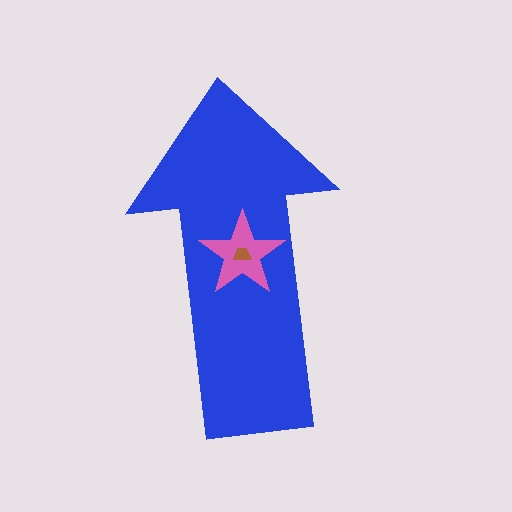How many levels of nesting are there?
3.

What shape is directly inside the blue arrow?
The pink star.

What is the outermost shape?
The blue arrow.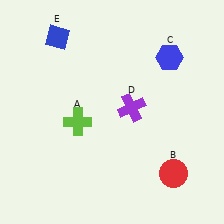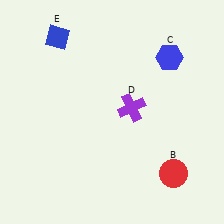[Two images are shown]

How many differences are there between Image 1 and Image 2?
There is 1 difference between the two images.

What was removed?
The lime cross (A) was removed in Image 2.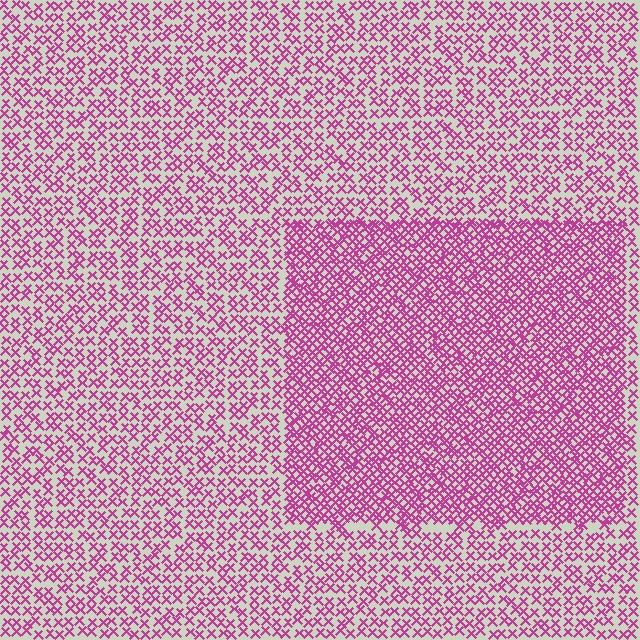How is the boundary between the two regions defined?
The boundary is defined by a change in element density (approximately 1.9x ratio). All elements are the same color, size, and shape.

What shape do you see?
I see a rectangle.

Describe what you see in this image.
The image contains small magenta elements arranged at two different densities. A rectangle-shaped region is visible where the elements are more densely packed than the surrounding area.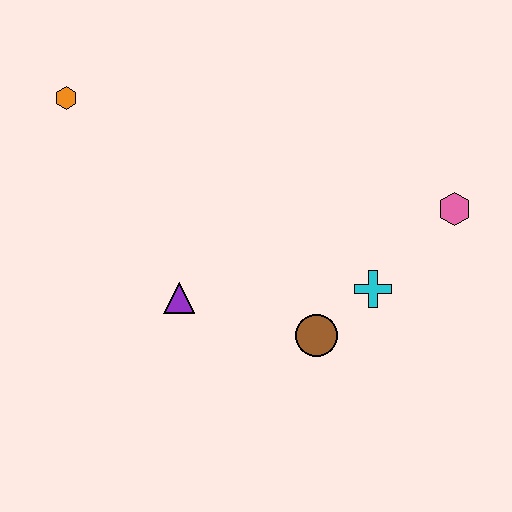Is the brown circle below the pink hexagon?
Yes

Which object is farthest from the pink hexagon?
The orange hexagon is farthest from the pink hexagon.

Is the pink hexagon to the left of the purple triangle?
No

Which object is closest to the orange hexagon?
The purple triangle is closest to the orange hexagon.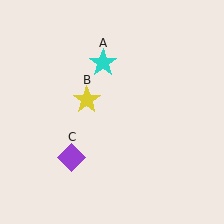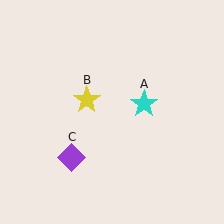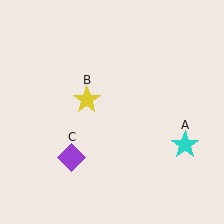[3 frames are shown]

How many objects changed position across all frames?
1 object changed position: cyan star (object A).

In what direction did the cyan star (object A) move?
The cyan star (object A) moved down and to the right.